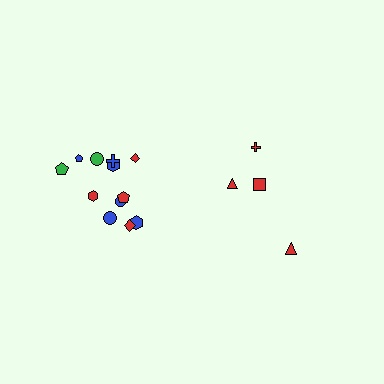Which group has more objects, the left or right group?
The left group.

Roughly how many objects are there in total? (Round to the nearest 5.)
Roughly 15 objects in total.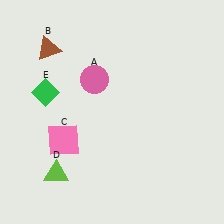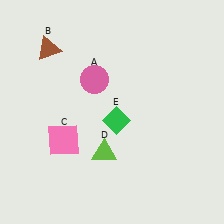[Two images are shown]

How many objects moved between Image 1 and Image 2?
2 objects moved between the two images.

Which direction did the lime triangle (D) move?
The lime triangle (D) moved right.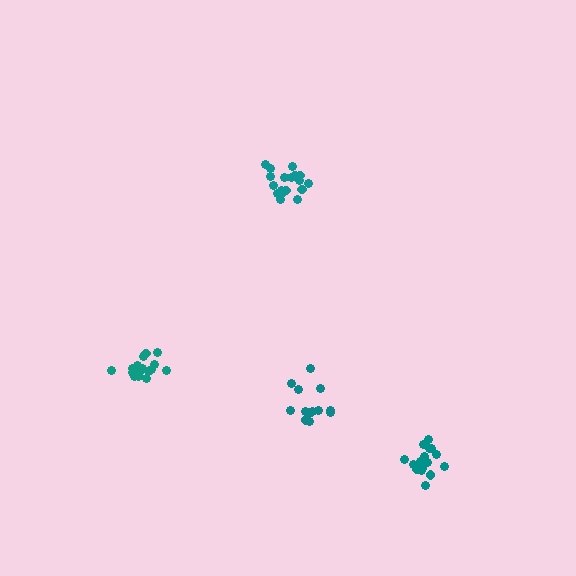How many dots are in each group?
Group 1: 13 dots, Group 2: 16 dots, Group 3: 18 dots, Group 4: 17 dots (64 total).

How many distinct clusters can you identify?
There are 4 distinct clusters.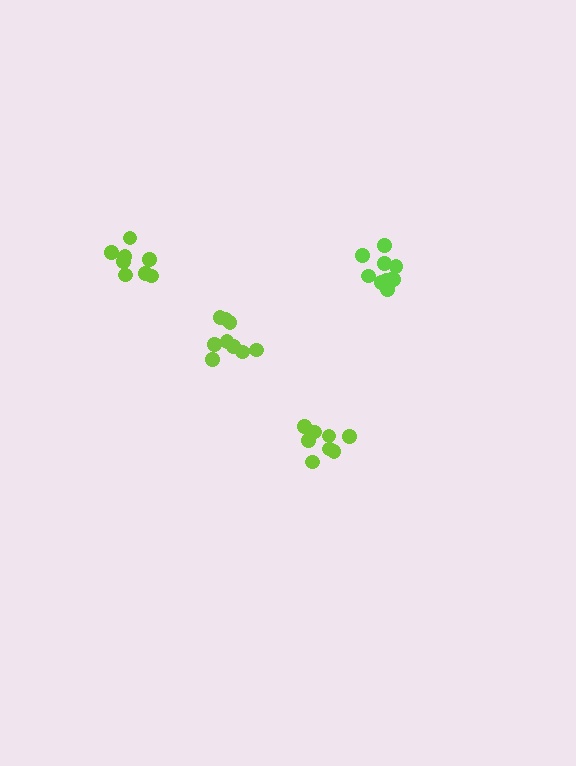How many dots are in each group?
Group 1: 8 dots, Group 2: 9 dots, Group 3: 11 dots, Group 4: 8 dots (36 total).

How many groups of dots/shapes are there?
There are 4 groups.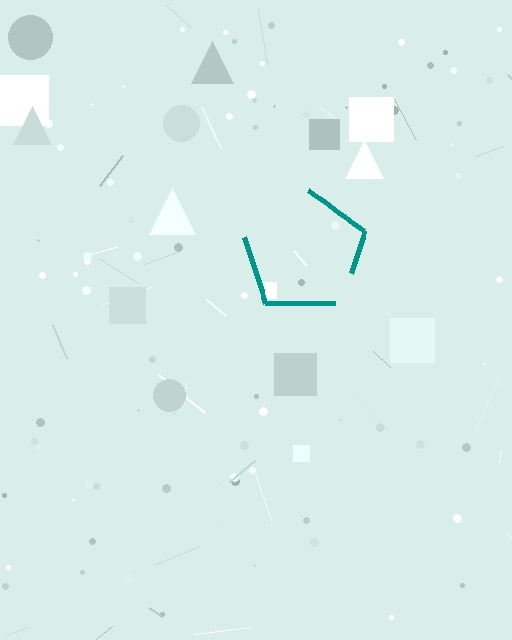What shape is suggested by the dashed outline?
The dashed outline suggests a pentagon.